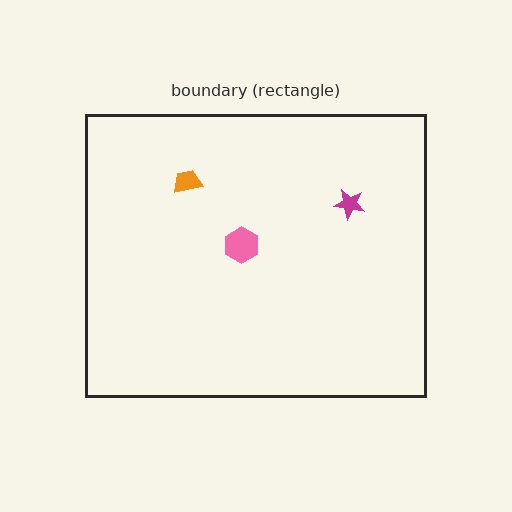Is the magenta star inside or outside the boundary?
Inside.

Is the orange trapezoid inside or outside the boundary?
Inside.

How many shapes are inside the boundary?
3 inside, 0 outside.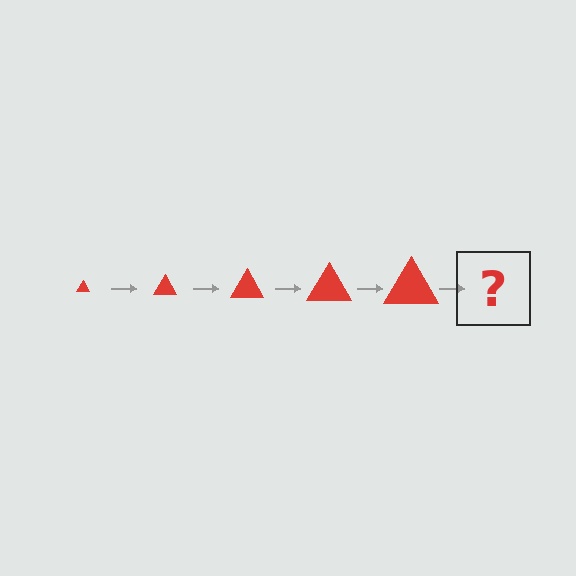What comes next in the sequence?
The next element should be a red triangle, larger than the previous one.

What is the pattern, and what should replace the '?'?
The pattern is that the triangle gets progressively larger each step. The '?' should be a red triangle, larger than the previous one.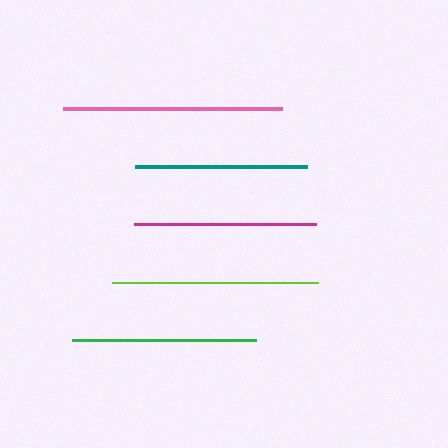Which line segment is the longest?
The pink line is the longest at approximately 219 pixels.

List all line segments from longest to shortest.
From longest to shortest: pink, lime, green, magenta, teal.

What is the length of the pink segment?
The pink segment is approximately 219 pixels long.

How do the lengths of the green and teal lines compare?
The green and teal lines are approximately the same length.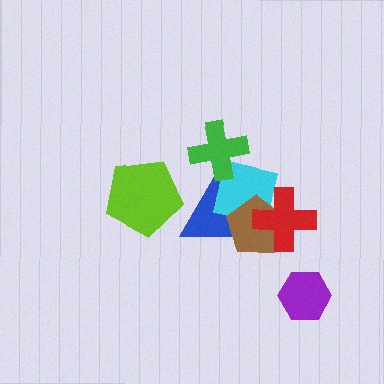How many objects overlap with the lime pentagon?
1 object overlaps with the lime pentagon.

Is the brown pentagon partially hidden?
Yes, it is partially covered by another shape.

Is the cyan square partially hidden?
Yes, it is partially covered by another shape.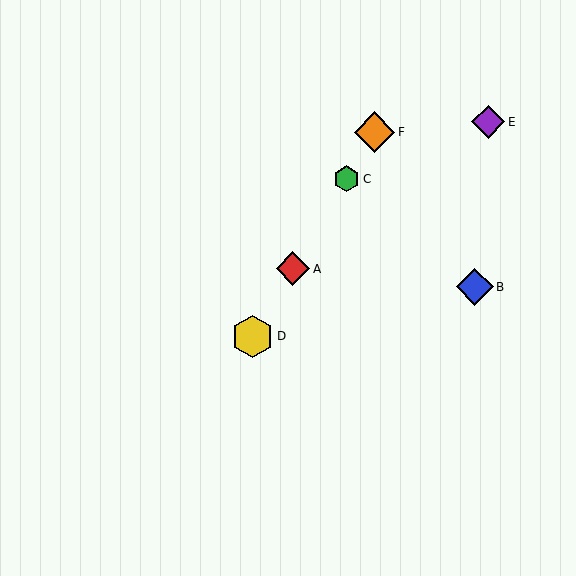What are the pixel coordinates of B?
Object B is at (475, 287).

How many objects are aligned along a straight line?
4 objects (A, C, D, F) are aligned along a straight line.